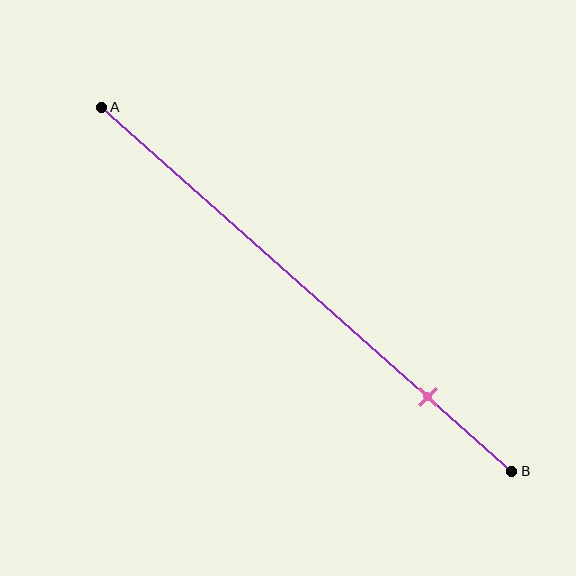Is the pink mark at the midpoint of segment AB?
No, the mark is at about 80% from A, not at the 50% midpoint.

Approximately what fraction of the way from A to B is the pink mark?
The pink mark is approximately 80% of the way from A to B.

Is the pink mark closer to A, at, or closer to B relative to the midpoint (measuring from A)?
The pink mark is closer to point B than the midpoint of segment AB.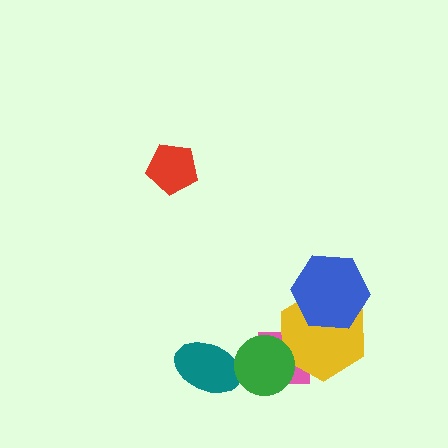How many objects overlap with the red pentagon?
0 objects overlap with the red pentagon.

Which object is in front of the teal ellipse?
The green circle is in front of the teal ellipse.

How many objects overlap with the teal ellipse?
1 object overlaps with the teal ellipse.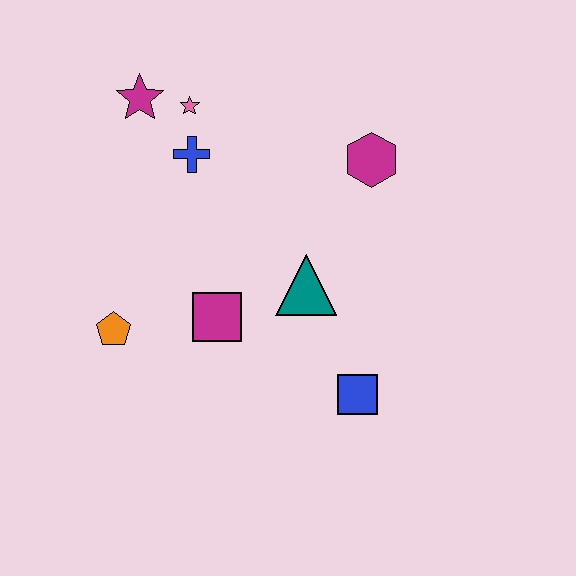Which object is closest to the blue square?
The teal triangle is closest to the blue square.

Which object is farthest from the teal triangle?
The magenta star is farthest from the teal triangle.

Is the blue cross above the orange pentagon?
Yes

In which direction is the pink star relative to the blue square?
The pink star is above the blue square.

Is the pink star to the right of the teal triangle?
No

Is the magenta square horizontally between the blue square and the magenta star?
Yes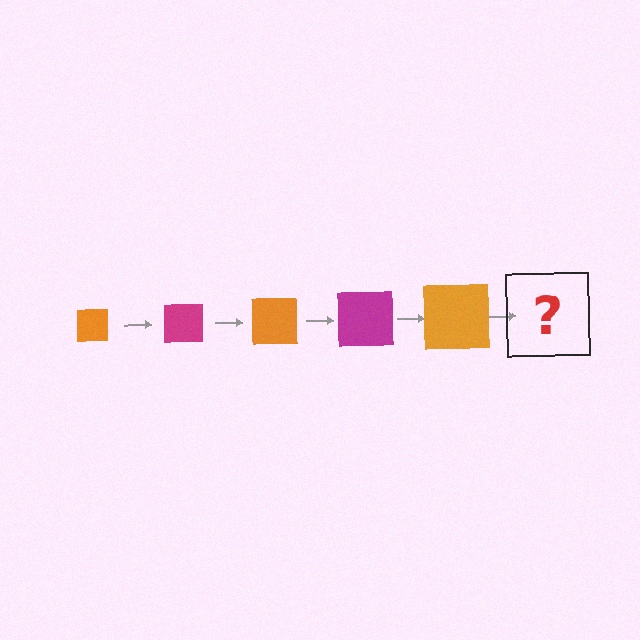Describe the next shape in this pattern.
It should be a magenta square, larger than the previous one.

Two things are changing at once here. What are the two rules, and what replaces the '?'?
The two rules are that the square grows larger each step and the color cycles through orange and magenta. The '?' should be a magenta square, larger than the previous one.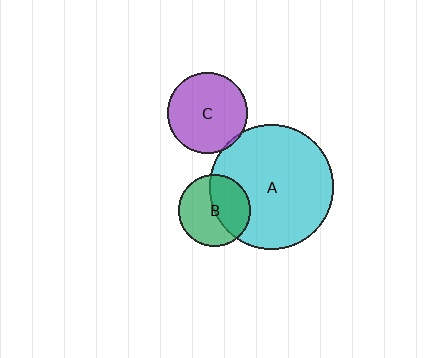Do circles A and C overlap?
Yes.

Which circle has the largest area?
Circle A (cyan).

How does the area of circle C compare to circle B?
Approximately 1.3 times.